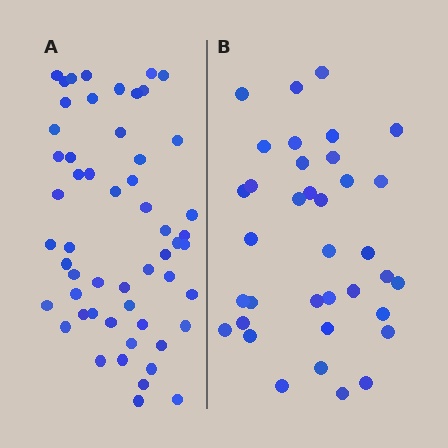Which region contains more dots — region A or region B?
Region A (the left region) has more dots.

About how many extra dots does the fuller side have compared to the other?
Region A has approximately 20 more dots than region B.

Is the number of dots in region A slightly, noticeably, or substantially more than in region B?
Region A has substantially more. The ratio is roughly 1.5 to 1.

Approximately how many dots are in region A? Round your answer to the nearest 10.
About 60 dots. (The exact count is 55, which rounds to 60.)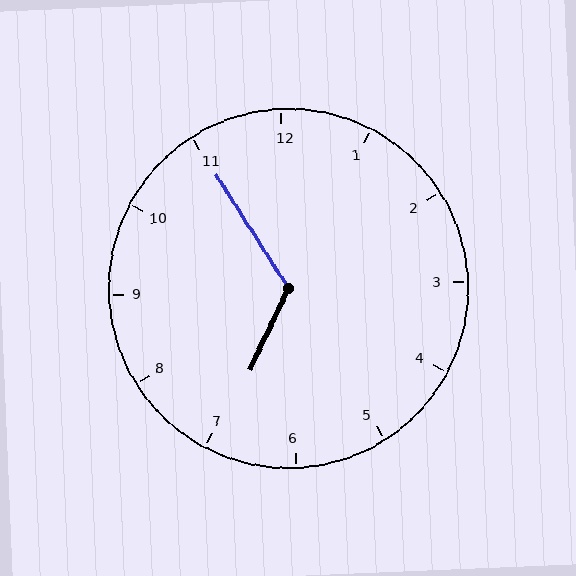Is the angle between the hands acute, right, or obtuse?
It is obtuse.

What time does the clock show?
6:55.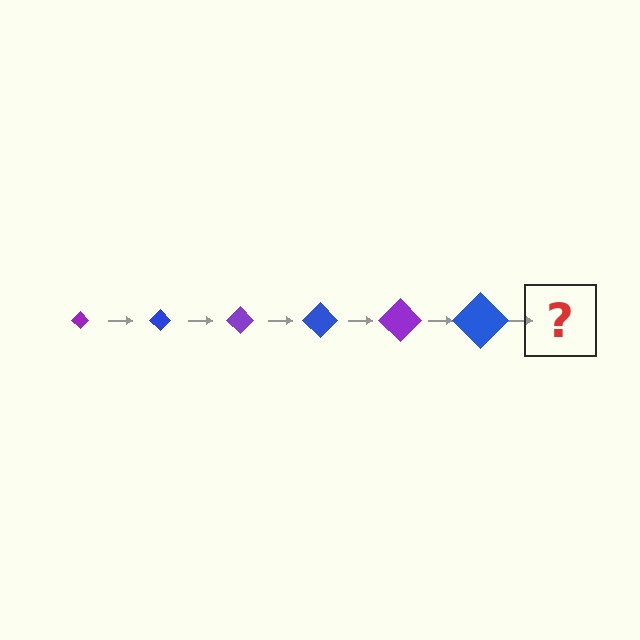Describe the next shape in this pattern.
It should be a purple diamond, larger than the previous one.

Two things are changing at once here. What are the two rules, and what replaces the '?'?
The two rules are that the diamond grows larger each step and the color cycles through purple and blue. The '?' should be a purple diamond, larger than the previous one.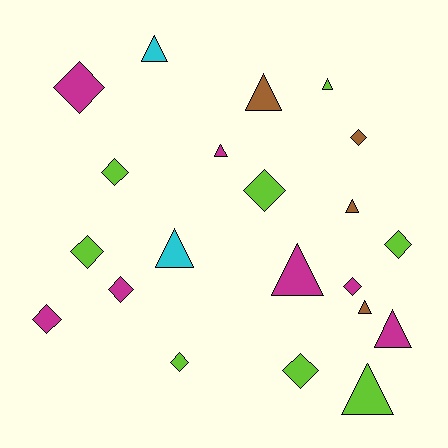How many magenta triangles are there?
There are 3 magenta triangles.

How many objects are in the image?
There are 21 objects.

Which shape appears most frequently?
Diamond, with 11 objects.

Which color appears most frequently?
Lime, with 8 objects.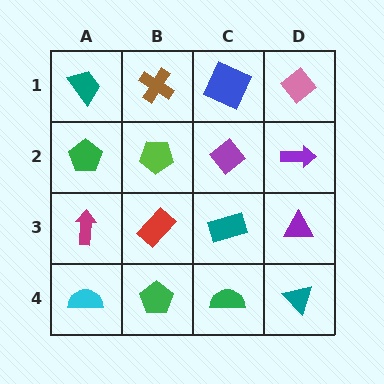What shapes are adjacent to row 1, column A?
A green pentagon (row 2, column A), a brown cross (row 1, column B).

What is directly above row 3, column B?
A lime pentagon.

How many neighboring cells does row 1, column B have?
3.